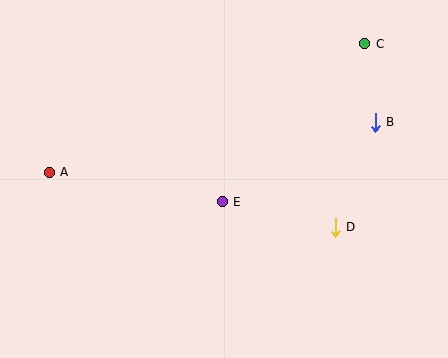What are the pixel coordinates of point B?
Point B is at (375, 122).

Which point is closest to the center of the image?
Point E at (222, 202) is closest to the center.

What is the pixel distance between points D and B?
The distance between D and B is 112 pixels.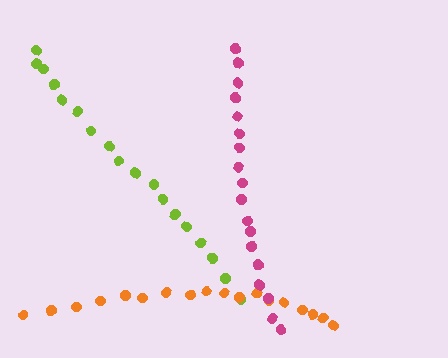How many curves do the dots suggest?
There are 3 distinct paths.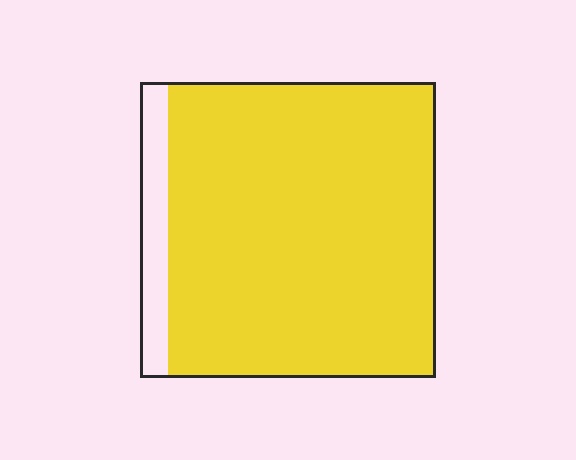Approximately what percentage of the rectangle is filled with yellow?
Approximately 90%.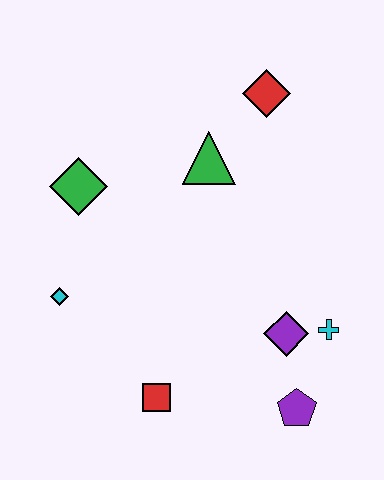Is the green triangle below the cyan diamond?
No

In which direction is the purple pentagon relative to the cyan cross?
The purple pentagon is below the cyan cross.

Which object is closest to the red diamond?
The green triangle is closest to the red diamond.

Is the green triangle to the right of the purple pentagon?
No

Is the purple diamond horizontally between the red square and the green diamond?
No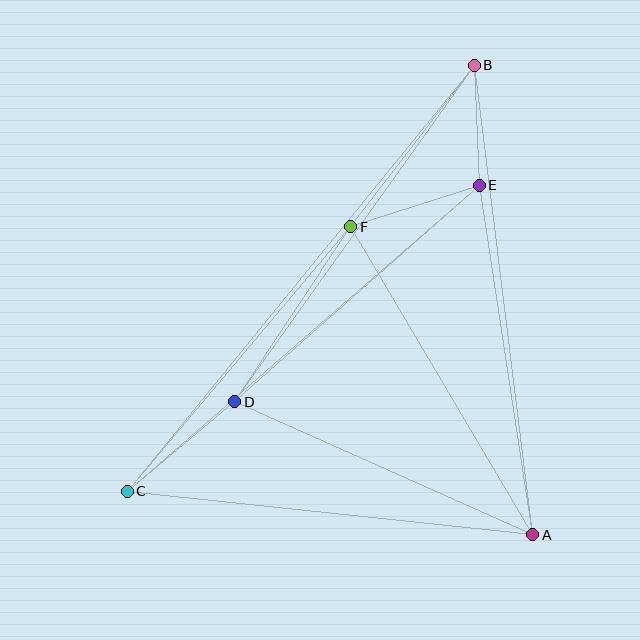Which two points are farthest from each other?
Points B and C are farthest from each other.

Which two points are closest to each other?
Points B and E are closest to each other.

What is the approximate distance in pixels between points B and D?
The distance between B and D is approximately 413 pixels.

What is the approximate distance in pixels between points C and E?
The distance between C and E is approximately 467 pixels.